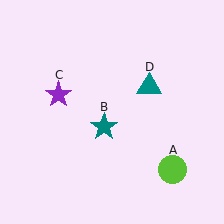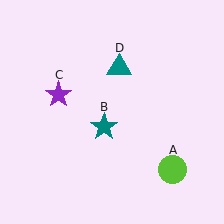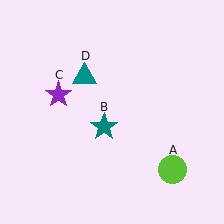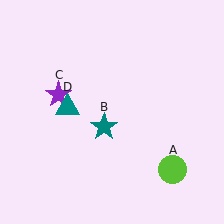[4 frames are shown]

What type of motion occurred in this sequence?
The teal triangle (object D) rotated counterclockwise around the center of the scene.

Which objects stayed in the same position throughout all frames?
Lime circle (object A) and teal star (object B) and purple star (object C) remained stationary.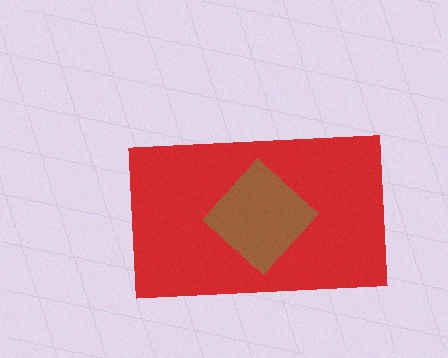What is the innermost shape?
The brown diamond.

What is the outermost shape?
The red rectangle.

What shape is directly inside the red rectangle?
The brown diamond.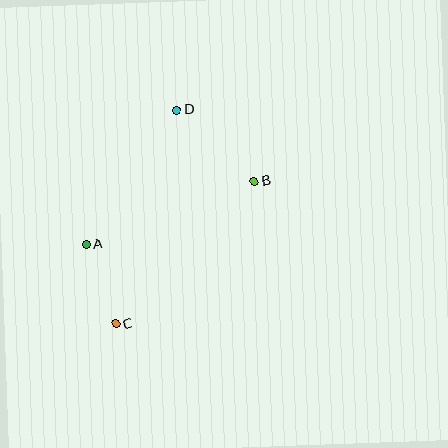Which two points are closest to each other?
Points A and C are closest to each other.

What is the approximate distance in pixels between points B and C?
The distance between B and C is approximately 199 pixels.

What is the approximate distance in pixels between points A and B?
The distance between A and B is approximately 180 pixels.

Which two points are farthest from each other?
Points C and D are farthest from each other.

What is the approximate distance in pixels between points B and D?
The distance between B and D is approximately 105 pixels.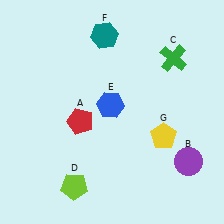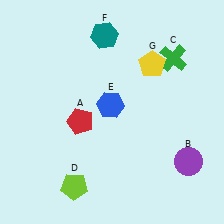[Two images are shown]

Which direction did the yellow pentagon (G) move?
The yellow pentagon (G) moved up.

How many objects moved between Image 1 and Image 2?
1 object moved between the two images.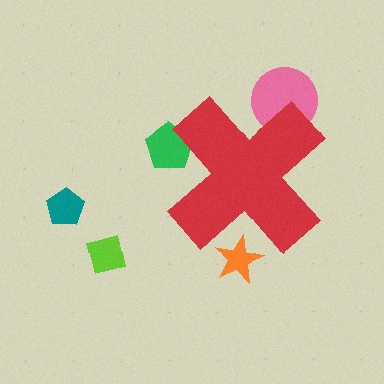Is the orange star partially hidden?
Yes, the orange star is partially hidden behind the red cross.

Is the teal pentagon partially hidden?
No, the teal pentagon is fully visible.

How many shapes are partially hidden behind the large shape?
3 shapes are partially hidden.